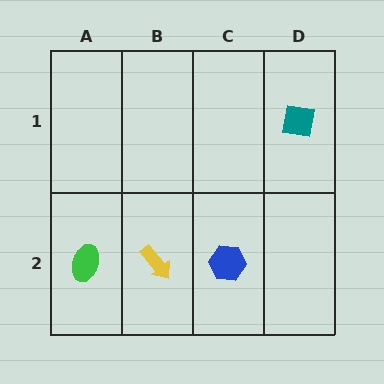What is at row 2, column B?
A yellow arrow.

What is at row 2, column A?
A green ellipse.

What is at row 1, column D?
A teal square.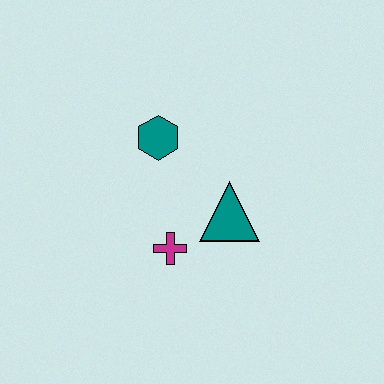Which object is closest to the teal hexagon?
The teal triangle is closest to the teal hexagon.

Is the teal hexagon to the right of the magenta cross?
No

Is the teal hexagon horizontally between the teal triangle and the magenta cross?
No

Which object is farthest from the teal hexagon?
The magenta cross is farthest from the teal hexagon.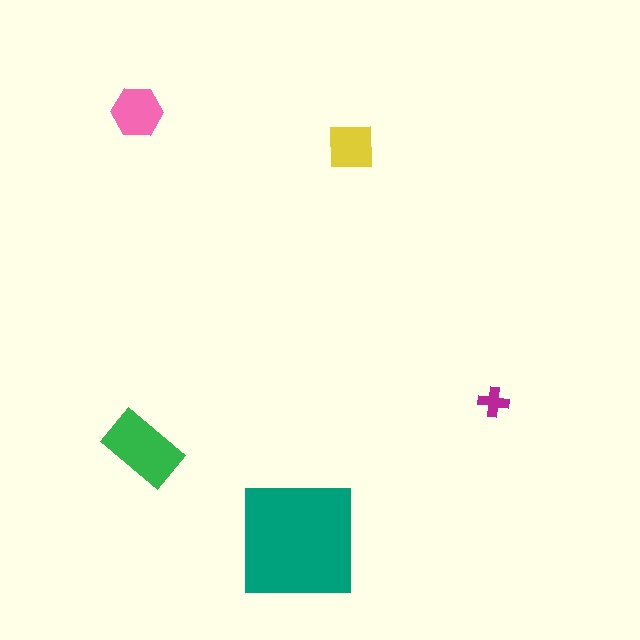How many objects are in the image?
There are 5 objects in the image.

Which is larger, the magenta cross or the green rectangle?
The green rectangle.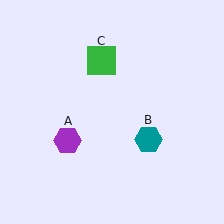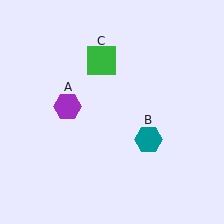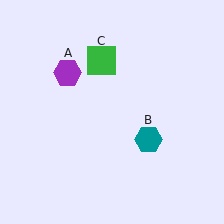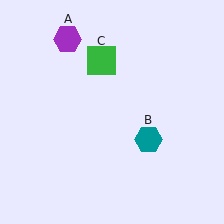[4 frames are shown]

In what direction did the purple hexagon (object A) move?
The purple hexagon (object A) moved up.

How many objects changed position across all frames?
1 object changed position: purple hexagon (object A).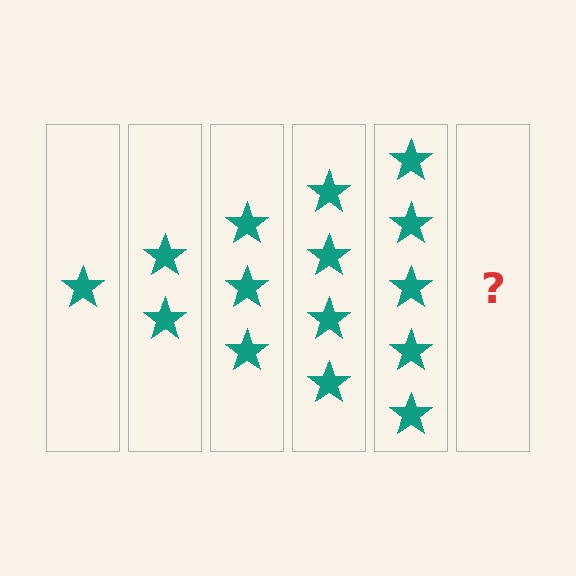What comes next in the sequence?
The next element should be 6 stars.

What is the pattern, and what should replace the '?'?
The pattern is that each step adds one more star. The '?' should be 6 stars.